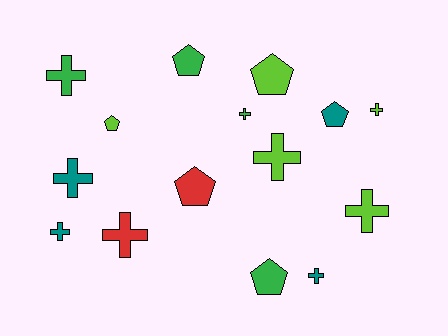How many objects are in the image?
There are 15 objects.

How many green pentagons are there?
There are 2 green pentagons.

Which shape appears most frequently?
Cross, with 9 objects.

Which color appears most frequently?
Lime, with 5 objects.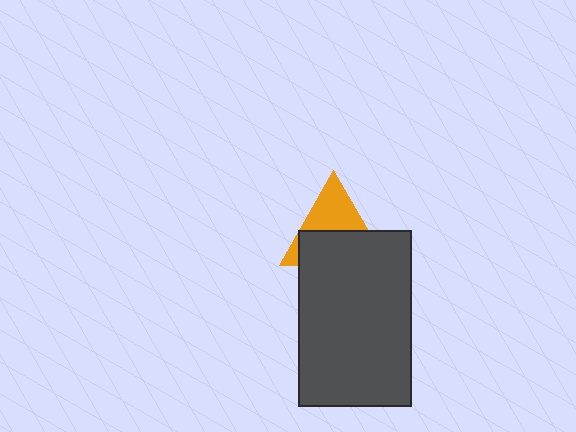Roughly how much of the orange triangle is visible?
A small part of it is visible (roughly 45%).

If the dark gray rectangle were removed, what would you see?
You would see the complete orange triangle.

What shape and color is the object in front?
The object in front is a dark gray rectangle.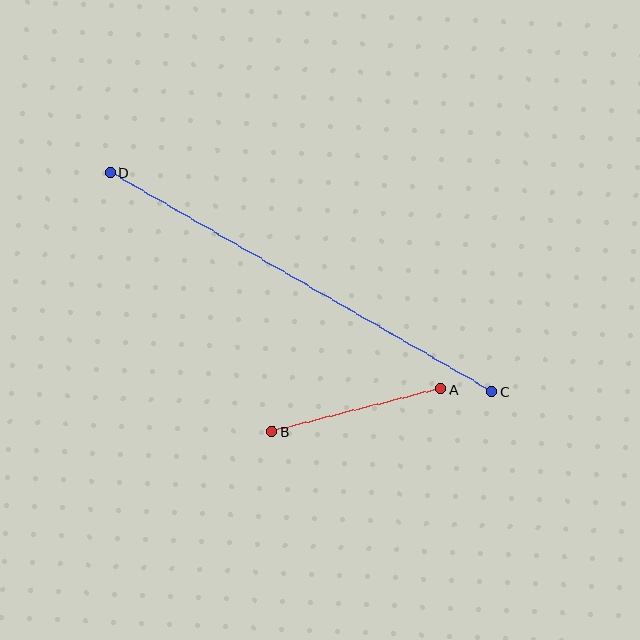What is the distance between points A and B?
The distance is approximately 174 pixels.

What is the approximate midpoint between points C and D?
The midpoint is at approximately (301, 282) pixels.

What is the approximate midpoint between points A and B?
The midpoint is at approximately (357, 410) pixels.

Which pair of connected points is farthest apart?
Points C and D are farthest apart.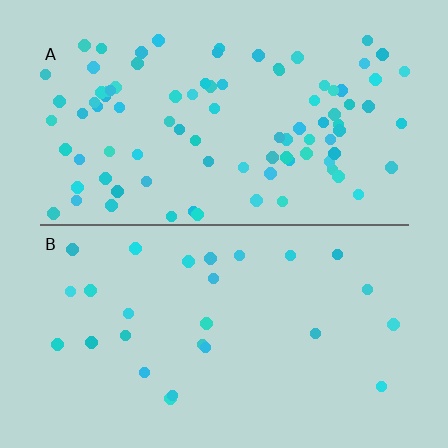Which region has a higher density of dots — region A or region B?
A (the top).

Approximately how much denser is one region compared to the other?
Approximately 3.4× — region A over region B.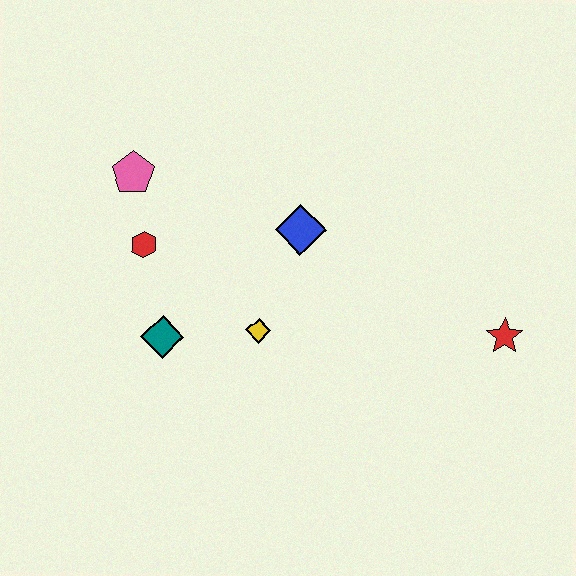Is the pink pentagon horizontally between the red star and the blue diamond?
No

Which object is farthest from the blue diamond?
The red star is farthest from the blue diamond.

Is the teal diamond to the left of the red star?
Yes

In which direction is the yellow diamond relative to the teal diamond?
The yellow diamond is to the right of the teal diamond.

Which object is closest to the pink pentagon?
The red hexagon is closest to the pink pentagon.